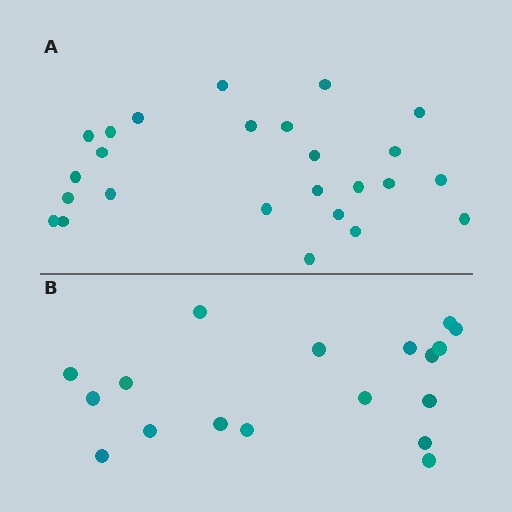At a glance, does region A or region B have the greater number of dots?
Region A (the top region) has more dots.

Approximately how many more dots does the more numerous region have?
Region A has roughly 8 or so more dots than region B.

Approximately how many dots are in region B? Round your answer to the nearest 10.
About 20 dots. (The exact count is 18, which rounds to 20.)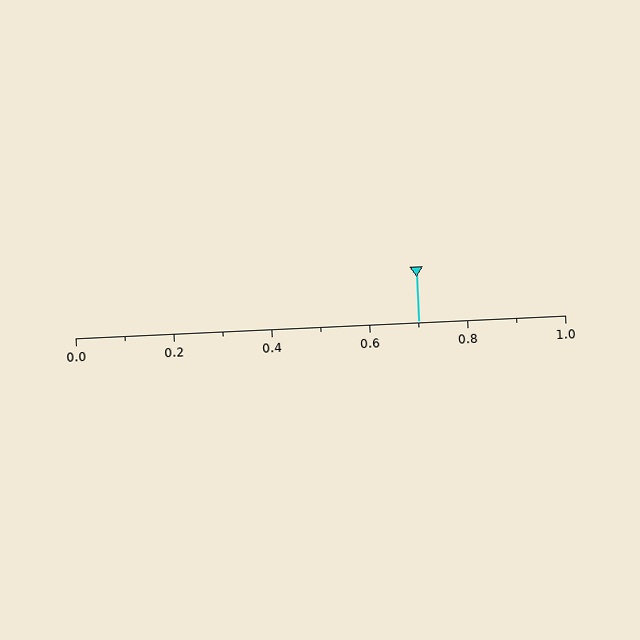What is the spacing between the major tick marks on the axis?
The major ticks are spaced 0.2 apart.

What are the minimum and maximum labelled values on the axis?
The axis runs from 0.0 to 1.0.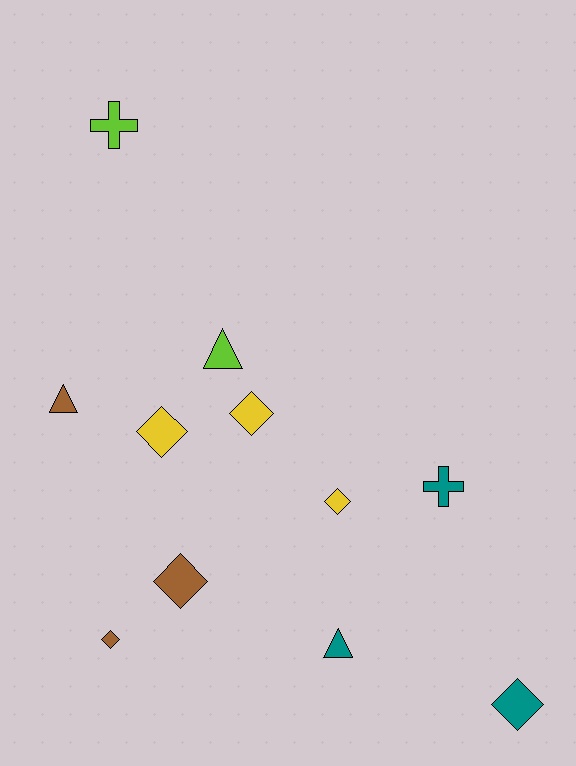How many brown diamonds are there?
There are 2 brown diamonds.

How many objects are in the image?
There are 11 objects.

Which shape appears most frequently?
Diamond, with 6 objects.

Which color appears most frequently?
Teal, with 3 objects.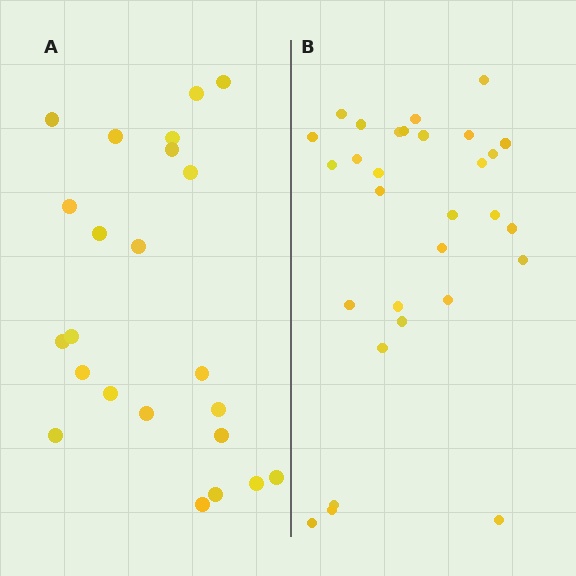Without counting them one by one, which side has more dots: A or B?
Region B (the right region) has more dots.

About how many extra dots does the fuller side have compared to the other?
Region B has roughly 8 or so more dots than region A.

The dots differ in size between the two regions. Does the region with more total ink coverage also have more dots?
No. Region A has more total ink coverage because its dots are larger, but region B actually contains more individual dots. Total area can be misleading — the number of items is what matters here.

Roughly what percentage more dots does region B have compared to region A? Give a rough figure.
About 30% more.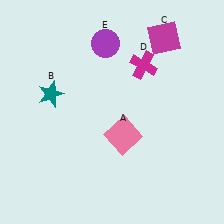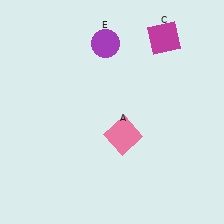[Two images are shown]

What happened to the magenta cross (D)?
The magenta cross (D) was removed in Image 2. It was in the top-right area of Image 1.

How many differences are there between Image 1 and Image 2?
There are 2 differences between the two images.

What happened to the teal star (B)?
The teal star (B) was removed in Image 2. It was in the top-left area of Image 1.